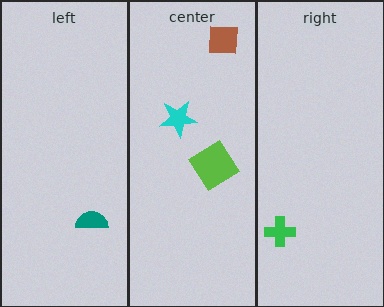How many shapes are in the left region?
1.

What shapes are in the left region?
The teal semicircle.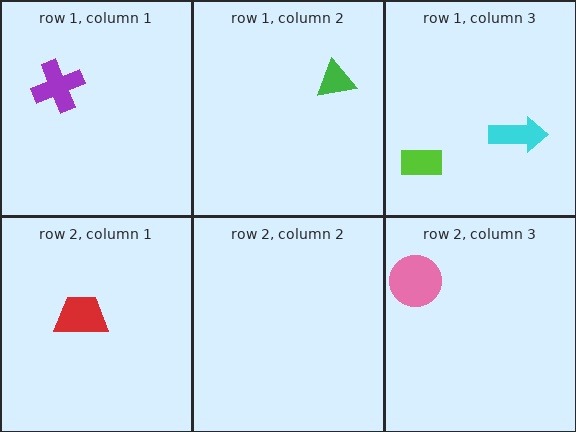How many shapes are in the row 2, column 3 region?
1.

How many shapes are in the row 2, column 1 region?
1.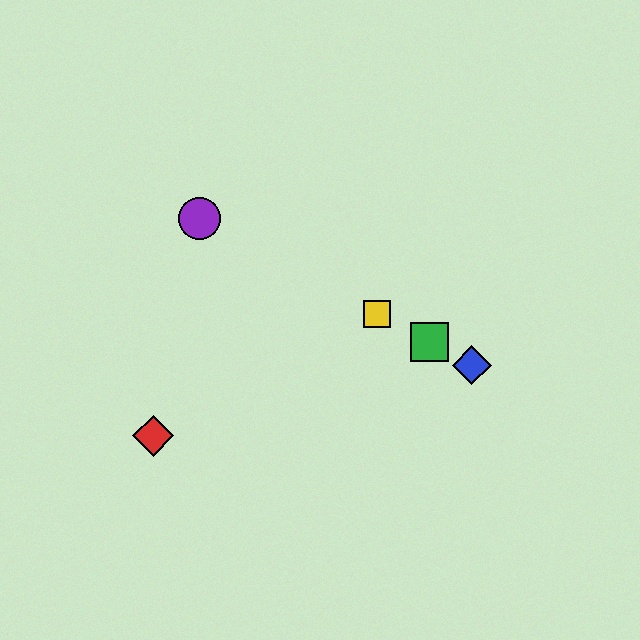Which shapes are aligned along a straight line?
The blue diamond, the green square, the yellow square, the purple circle are aligned along a straight line.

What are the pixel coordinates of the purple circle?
The purple circle is at (200, 218).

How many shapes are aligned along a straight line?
4 shapes (the blue diamond, the green square, the yellow square, the purple circle) are aligned along a straight line.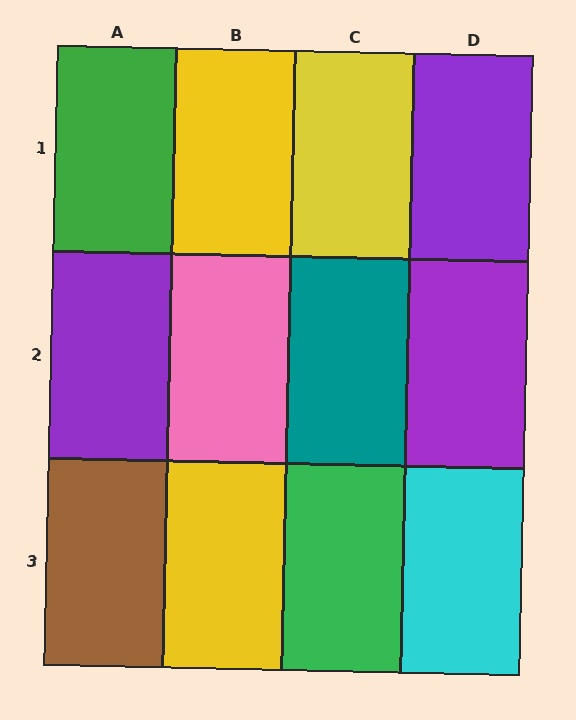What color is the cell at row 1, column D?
Purple.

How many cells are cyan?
1 cell is cyan.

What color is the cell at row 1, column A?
Green.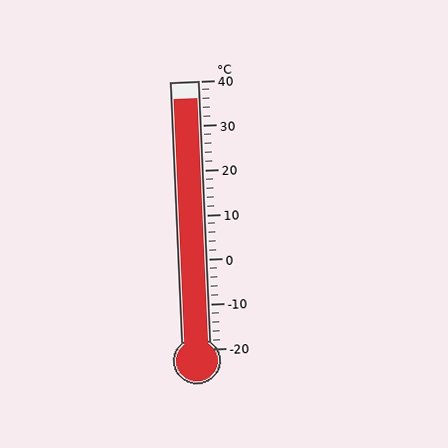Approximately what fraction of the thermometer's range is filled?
The thermometer is filled to approximately 95% of its range.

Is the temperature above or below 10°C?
The temperature is above 10°C.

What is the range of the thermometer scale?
The thermometer scale ranges from -20°C to 40°C.